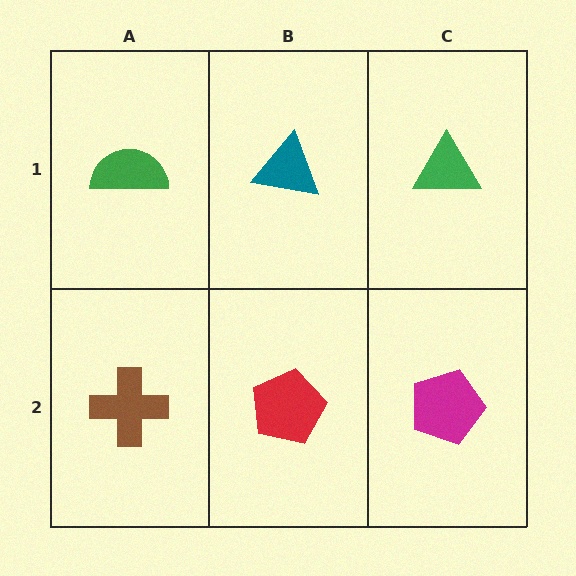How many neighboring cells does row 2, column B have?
3.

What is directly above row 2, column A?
A green semicircle.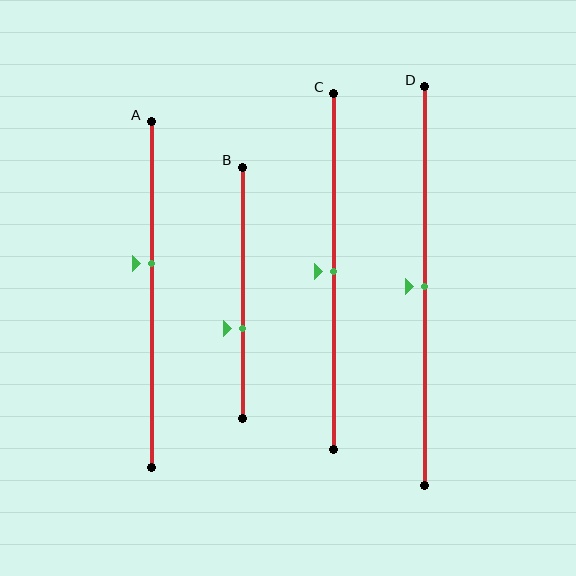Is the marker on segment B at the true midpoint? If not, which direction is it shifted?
No, the marker on segment B is shifted downward by about 14% of the segment length.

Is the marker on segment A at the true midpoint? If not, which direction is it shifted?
No, the marker on segment A is shifted upward by about 9% of the segment length.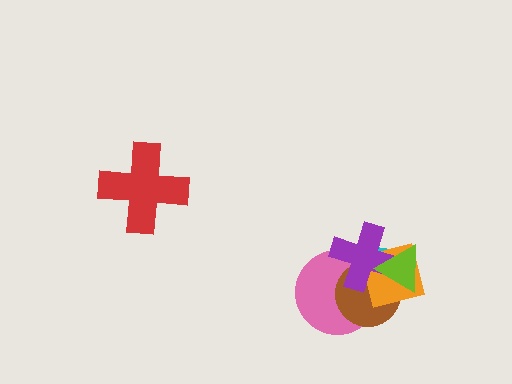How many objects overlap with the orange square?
5 objects overlap with the orange square.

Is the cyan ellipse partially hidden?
Yes, it is partially covered by another shape.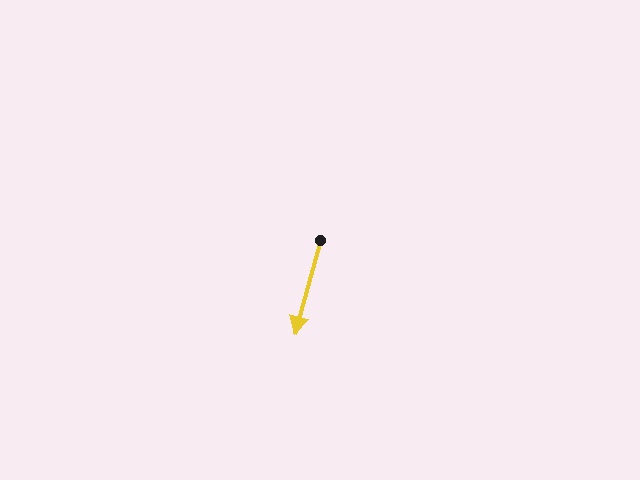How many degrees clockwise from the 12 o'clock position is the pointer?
Approximately 195 degrees.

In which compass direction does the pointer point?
South.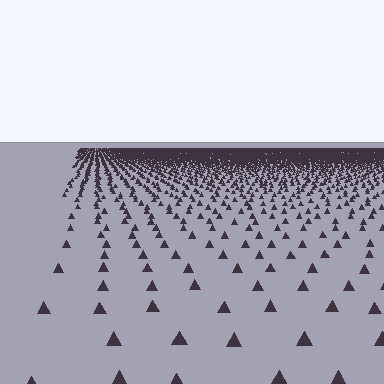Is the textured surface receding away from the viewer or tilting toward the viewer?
The surface is receding away from the viewer. Texture elements get smaller and denser toward the top.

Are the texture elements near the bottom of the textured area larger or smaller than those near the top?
Larger. Near the bottom, elements are closer to the viewer and appear at a bigger on-screen size.